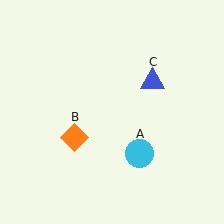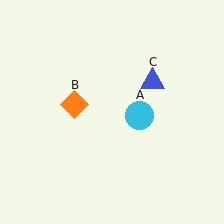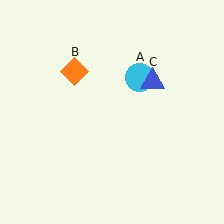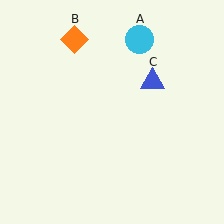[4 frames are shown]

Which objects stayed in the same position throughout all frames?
Blue triangle (object C) remained stationary.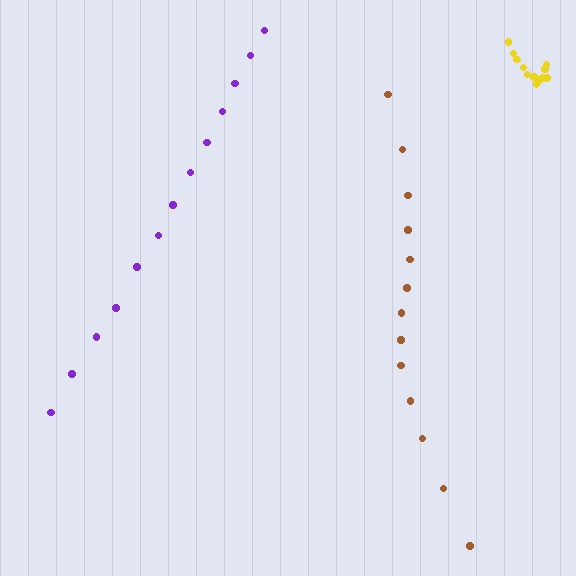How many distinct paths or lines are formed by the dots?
There are 3 distinct paths.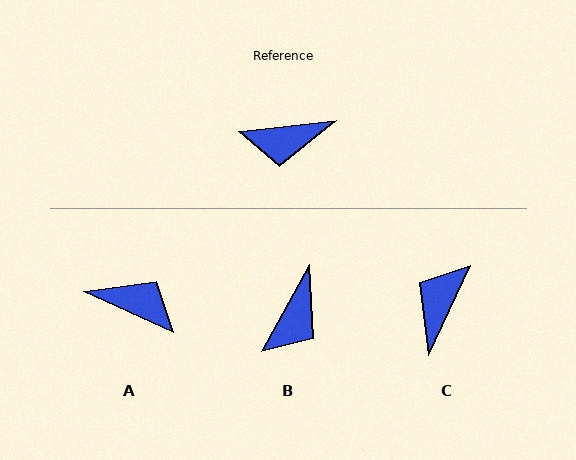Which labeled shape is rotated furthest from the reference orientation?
A, about 149 degrees away.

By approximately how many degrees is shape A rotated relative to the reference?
Approximately 149 degrees counter-clockwise.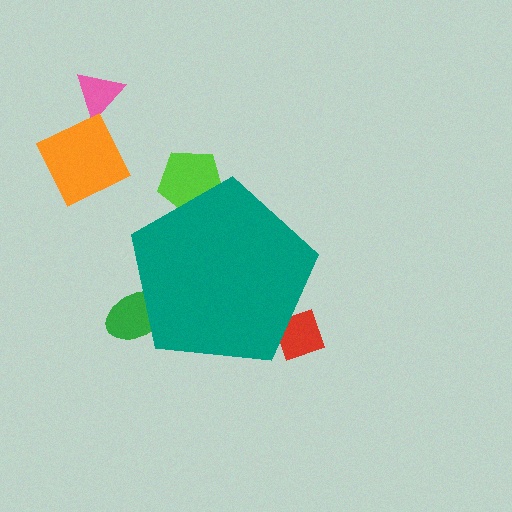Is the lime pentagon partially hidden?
Yes, the lime pentagon is partially hidden behind the teal pentagon.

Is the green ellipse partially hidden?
Yes, the green ellipse is partially hidden behind the teal pentagon.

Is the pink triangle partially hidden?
No, the pink triangle is fully visible.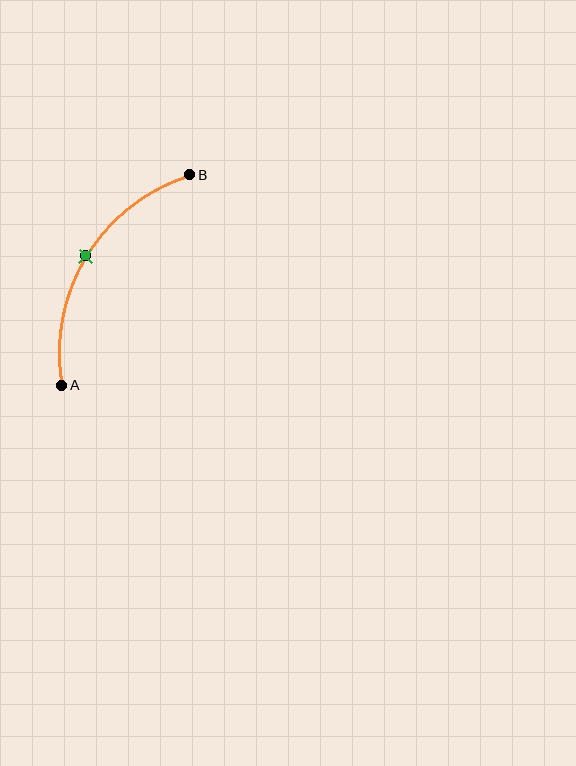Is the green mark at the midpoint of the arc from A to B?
Yes. The green mark lies on the arc at equal arc-length from both A and B — it is the arc midpoint.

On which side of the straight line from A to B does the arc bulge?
The arc bulges to the left of the straight line connecting A and B.